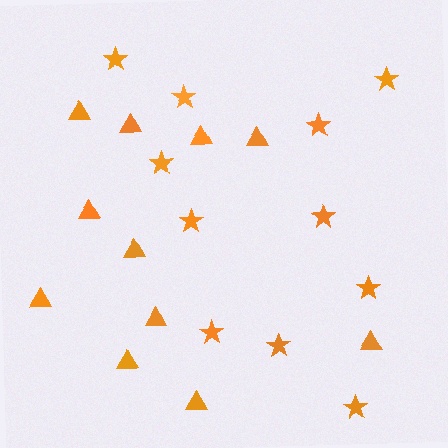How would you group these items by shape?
There are 2 groups: one group of triangles (11) and one group of stars (11).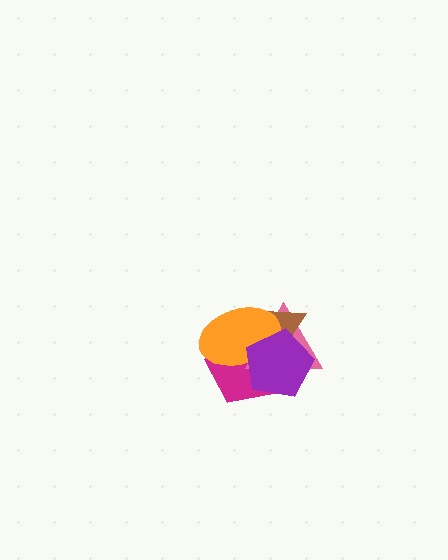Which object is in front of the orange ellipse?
The purple pentagon is in front of the orange ellipse.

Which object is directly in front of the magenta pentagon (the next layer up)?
The pink triangle is directly in front of the magenta pentagon.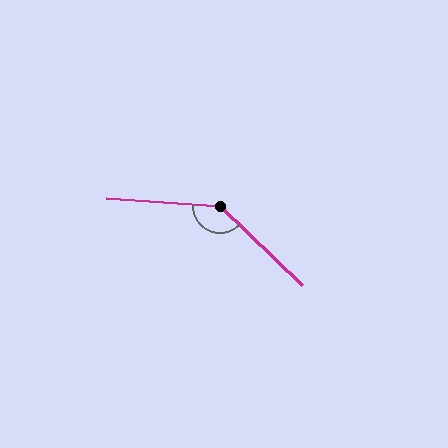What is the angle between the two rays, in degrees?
Approximately 140 degrees.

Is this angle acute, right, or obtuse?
It is obtuse.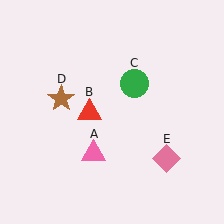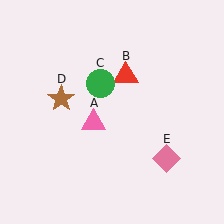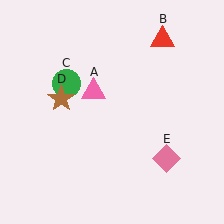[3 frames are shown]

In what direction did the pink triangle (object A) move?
The pink triangle (object A) moved up.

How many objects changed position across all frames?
3 objects changed position: pink triangle (object A), red triangle (object B), green circle (object C).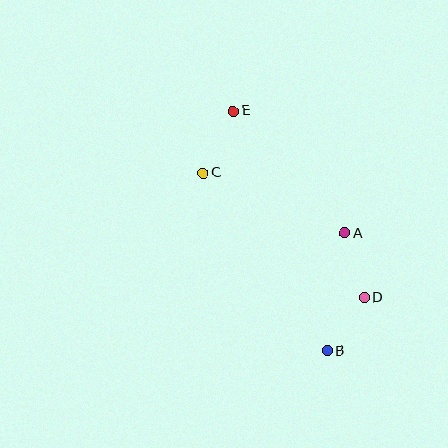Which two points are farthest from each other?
Points B and E are farthest from each other.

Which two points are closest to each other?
Points B and D are closest to each other.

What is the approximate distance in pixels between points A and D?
The distance between A and D is approximately 67 pixels.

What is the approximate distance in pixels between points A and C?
The distance between A and C is approximately 154 pixels.